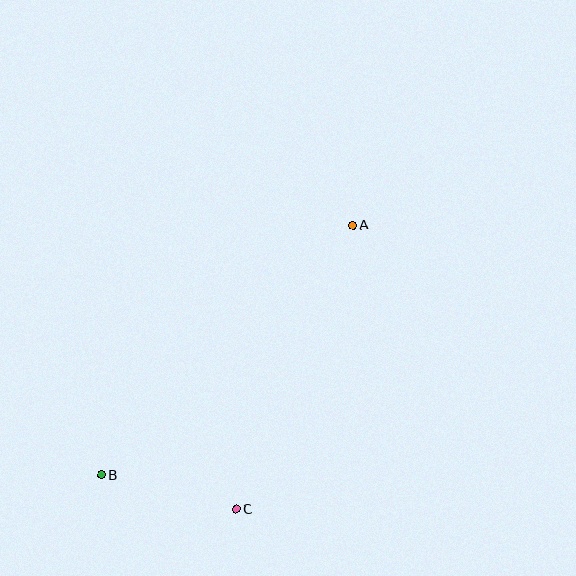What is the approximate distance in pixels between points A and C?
The distance between A and C is approximately 307 pixels.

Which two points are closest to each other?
Points B and C are closest to each other.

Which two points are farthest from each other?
Points A and B are farthest from each other.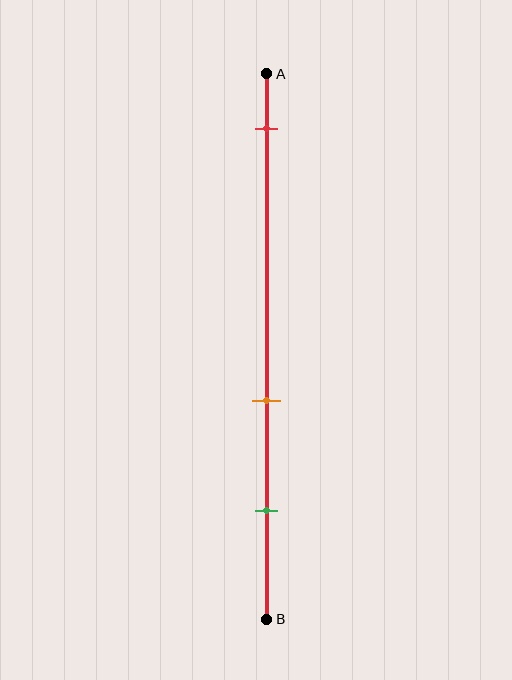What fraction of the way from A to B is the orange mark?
The orange mark is approximately 60% (0.6) of the way from A to B.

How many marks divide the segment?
There are 3 marks dividing the segment.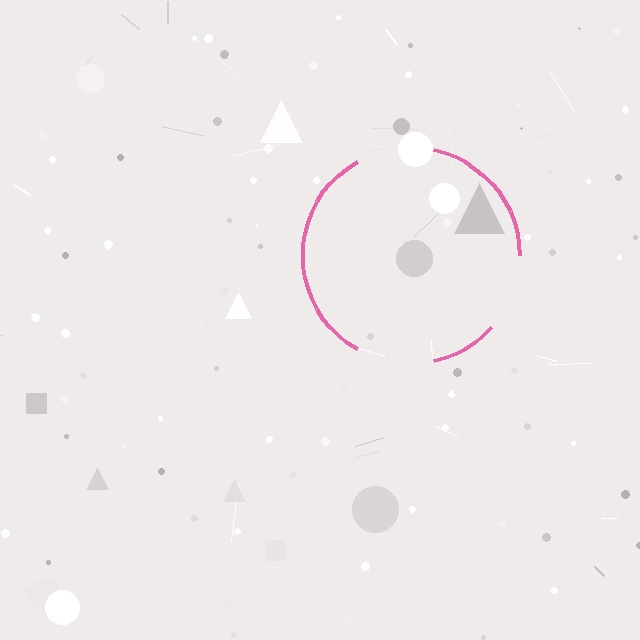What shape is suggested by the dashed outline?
The dashed outline suggests a circle.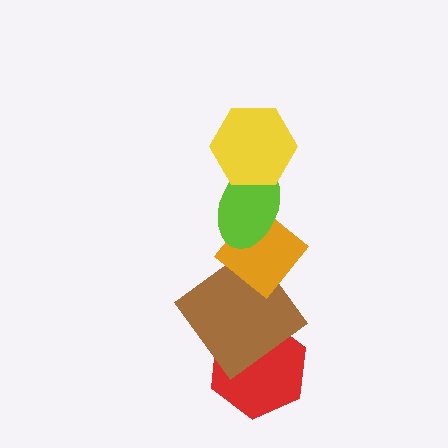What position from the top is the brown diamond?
The brown diamond is 4th from the top.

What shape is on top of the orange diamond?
The lime ellipse is on top of the orange diamond.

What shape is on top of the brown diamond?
The orange diamond is on top of the brown diamond.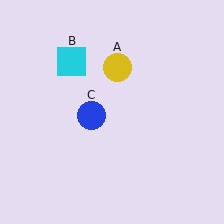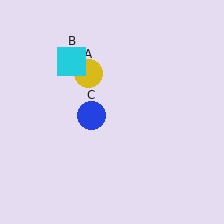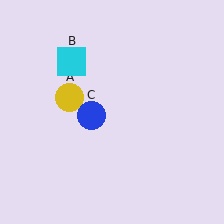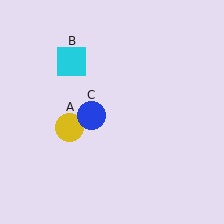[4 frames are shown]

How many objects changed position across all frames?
1 object changed position: yellow circle (object A).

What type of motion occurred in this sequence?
The yellow circle (object A) rotated counterclockwise around the center of the scene.